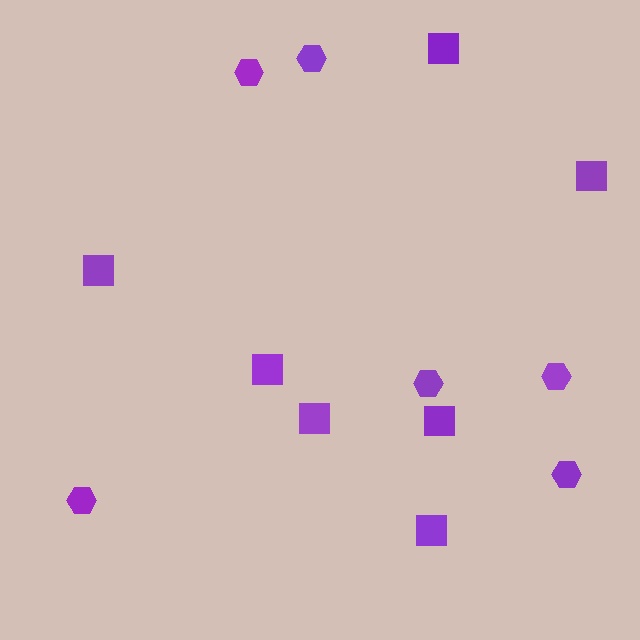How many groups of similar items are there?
There are 2 groups: one group of squares (7) and one group of hexagons (6).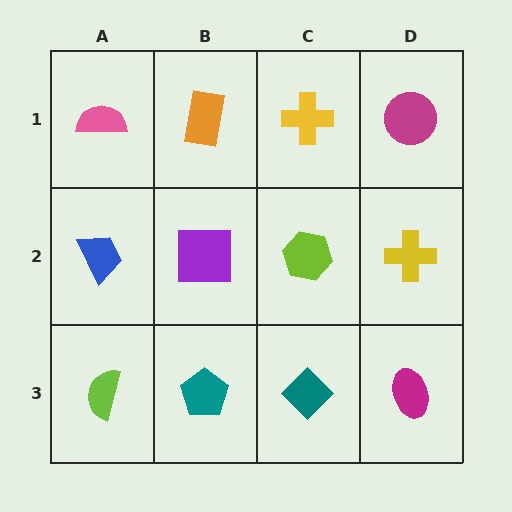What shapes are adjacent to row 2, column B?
An orange rectangle (row 1, column B), a teal pentagon (row 3, column B), a blue trapezoid (row 2, column A), a lime hexagon (row 2, column C).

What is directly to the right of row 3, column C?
A magenta ellipse.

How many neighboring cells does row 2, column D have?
3.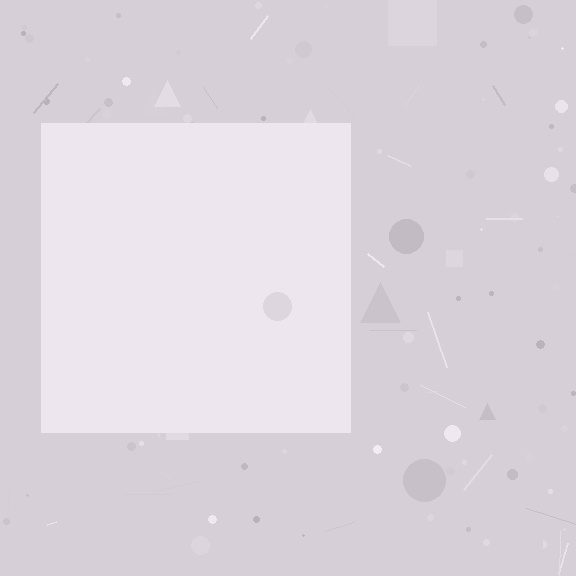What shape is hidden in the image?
A square is hidden in the image.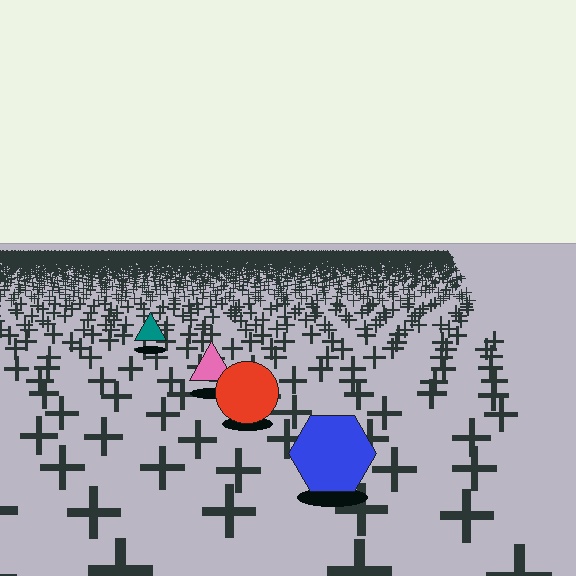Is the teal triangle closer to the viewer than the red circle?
No. The red circle is closer — you can tell from the texture gradient: the ground texture is coarser near it.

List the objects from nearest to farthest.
From nearest to farthest: the blue hexagon, the red circle, the pink triangle, the teal triangle.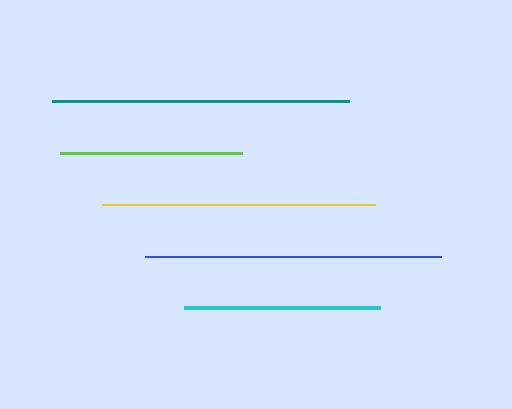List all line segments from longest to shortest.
From longest to shortest: teal, blue, yellow, cyan, lime.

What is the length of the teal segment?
The teal segment is approximately 298 pixels long.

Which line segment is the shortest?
The lime line is the shortest at approximately 182 pixels.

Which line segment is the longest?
The teal line is the longest at approximately 298 pixels.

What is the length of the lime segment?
The lime segment is approximately 182 pixels long.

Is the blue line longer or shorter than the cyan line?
The blue line is longer than the cyan line.